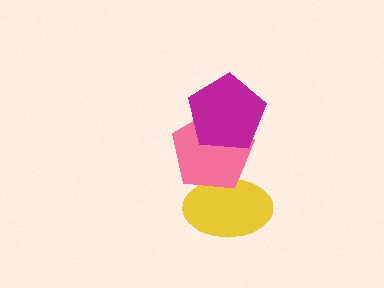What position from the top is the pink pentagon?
The pink pentagon is 2nd from the top.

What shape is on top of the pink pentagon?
The magenta pentagon is on top of the pink pentagon.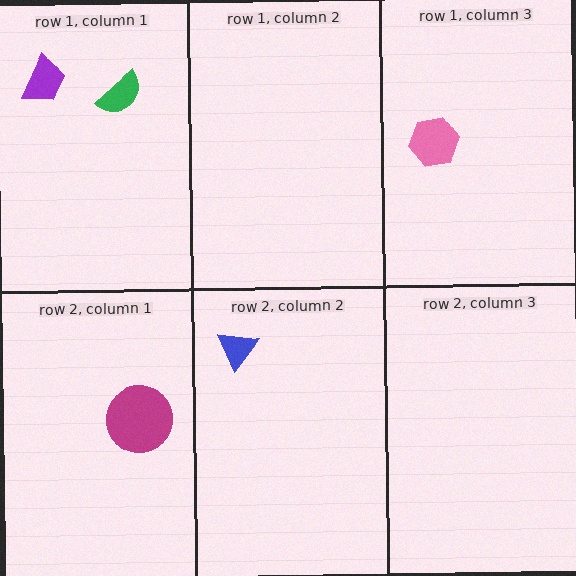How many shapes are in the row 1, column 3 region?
1.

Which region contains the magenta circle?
The row 2, column 1 region.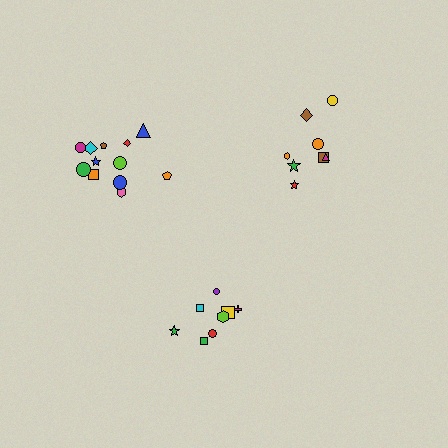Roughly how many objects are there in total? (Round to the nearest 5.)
Roughly 30 objects in total.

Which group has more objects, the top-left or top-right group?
The top-left group.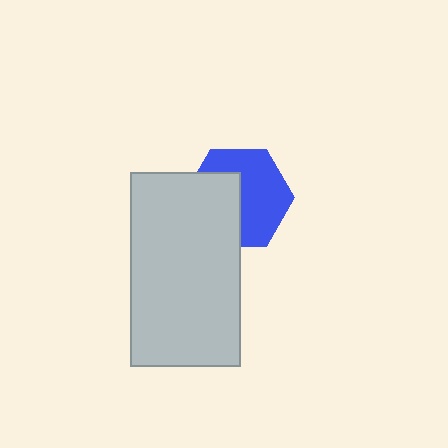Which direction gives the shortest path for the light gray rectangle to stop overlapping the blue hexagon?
Moving left gives the shortest separation.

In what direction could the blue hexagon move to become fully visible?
The blue hexagon could move right. That would shift it out from behind the light gray rectangle entirely.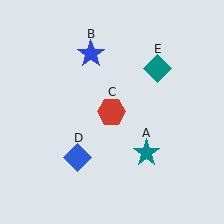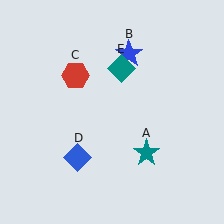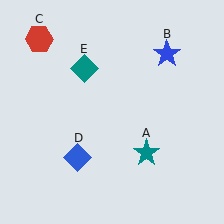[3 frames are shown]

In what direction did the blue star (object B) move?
The blue star (object B) moved right.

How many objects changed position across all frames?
3 objects changed position: blue star (object B), red hexagon (object C), teal diamond (object E).